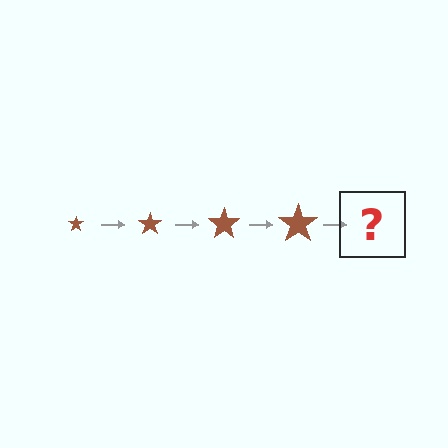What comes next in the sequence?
The next element should be a brown star, larger than the previous one.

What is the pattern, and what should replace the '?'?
The pattern is that the star gets progressively larger each step. The '?' should be a brown star, larger than the previous one.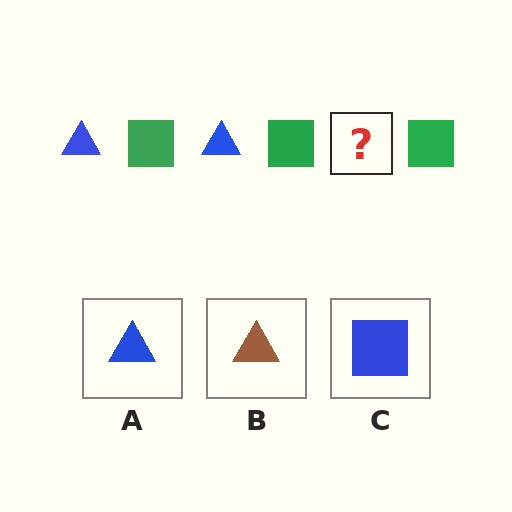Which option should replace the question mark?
Option A.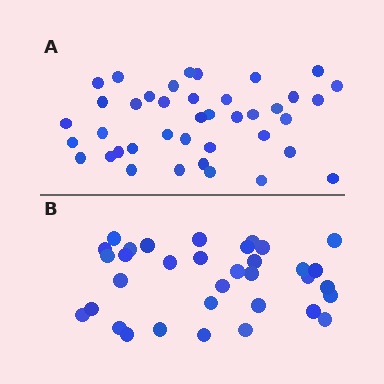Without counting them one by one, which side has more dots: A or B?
Region A (the top region) has more dots.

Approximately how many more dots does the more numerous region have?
Region A has about 6 more dots than region B.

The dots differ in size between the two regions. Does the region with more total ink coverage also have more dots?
No. Region B has more total ink coverage because its dots are larger, but region A actually contains more individual dots. Total area can be misleading — the number of items is what matters here.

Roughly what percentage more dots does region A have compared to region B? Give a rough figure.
About 20% more.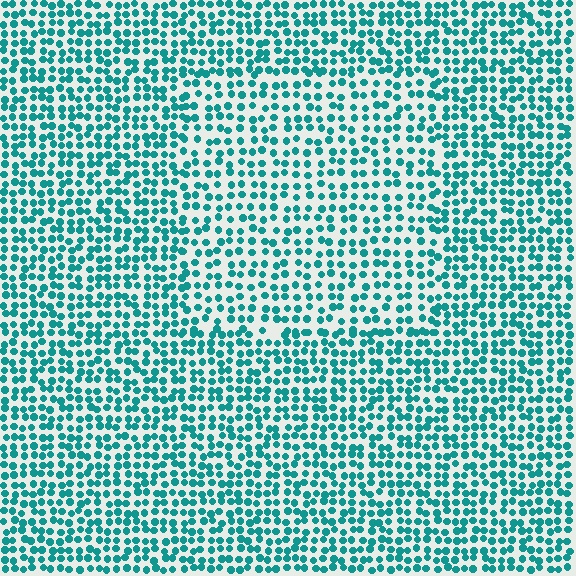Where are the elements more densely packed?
The elements are more densely packed outside the rectangle boundary.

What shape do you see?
I see a rectangle.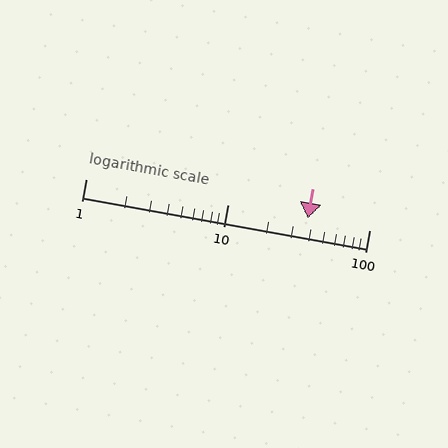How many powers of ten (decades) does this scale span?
The scale spans 2 decades, from 1 to 100.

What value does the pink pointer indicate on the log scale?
The pointer indicates approximately 37.